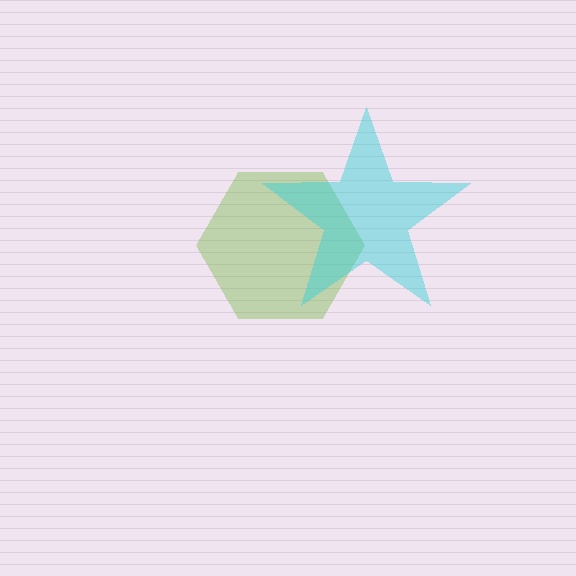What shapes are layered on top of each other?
The layered shapes are: a lime hexagon, a cyan star.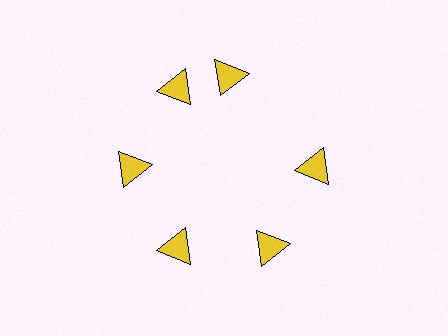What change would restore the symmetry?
The symmetry would be restored by rotating it back into even spacing with its neighbors so that all 6 triangles sit at equal angles and equal distance from the center.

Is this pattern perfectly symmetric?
No. The 6 yellow triangles are arranged in a ring, but one element near the 1 o'clock position is rotated out of alignment along the ring, breaking the 6-fold rotational symmetry.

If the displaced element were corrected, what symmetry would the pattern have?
It would have 6-fold rotational symmetry — the pattern would map onto itself every 60 degrees.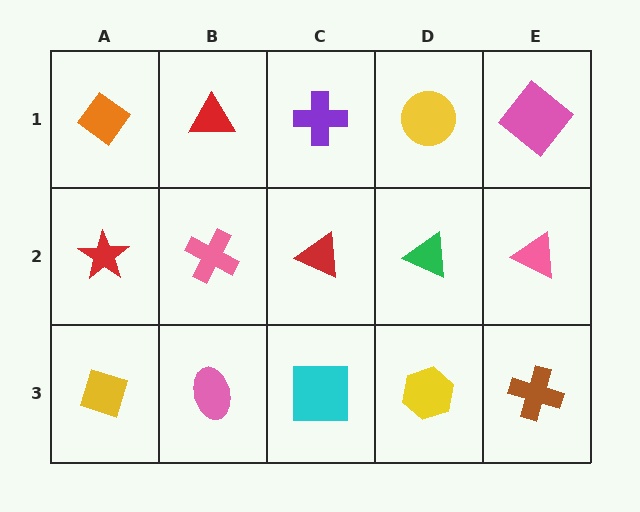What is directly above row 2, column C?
A purple cross.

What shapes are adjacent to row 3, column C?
A red triangle (row 2, column C), a pink ellipse (row 3, column B), a yellow hexagon (row 3, column D).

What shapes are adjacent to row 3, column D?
A green triangle (row 2, column D), a cyan square (row 3, column C), a brown cross (row 3, column E).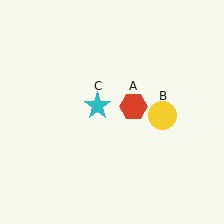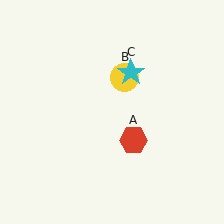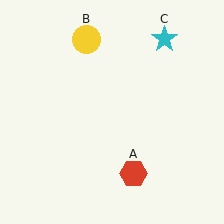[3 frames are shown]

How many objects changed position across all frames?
3 objects changed position: red hexagon (object A), yellow circle (object B), cyan star (object C).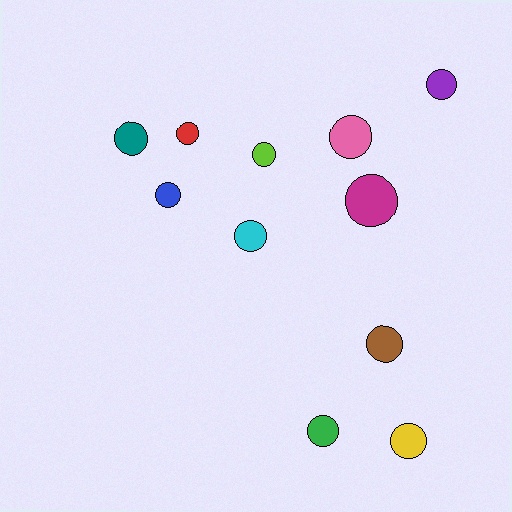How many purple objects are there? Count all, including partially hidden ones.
There is 1 purple object.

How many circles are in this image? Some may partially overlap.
There are 11 circles.